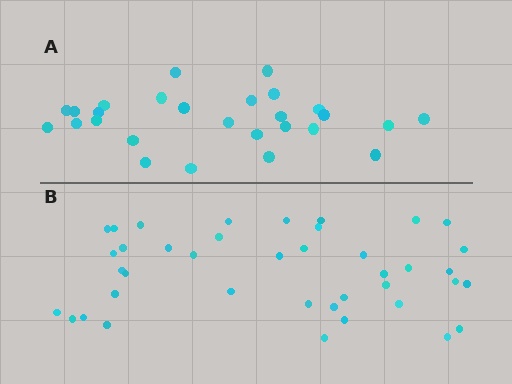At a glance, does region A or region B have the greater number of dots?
Region B (the bottom region) has more dots.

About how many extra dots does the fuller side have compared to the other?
Region B has approximately 15 more dots than region A.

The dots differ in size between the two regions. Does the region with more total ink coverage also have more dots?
No. Region A has more total ink coverage because its dots are larger, but region B actually contains more individual dots. Total area can be misleading — the number of items is what matters here.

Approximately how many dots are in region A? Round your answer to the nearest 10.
About 30 dots. (The exact count is 27, which rounds to 30.)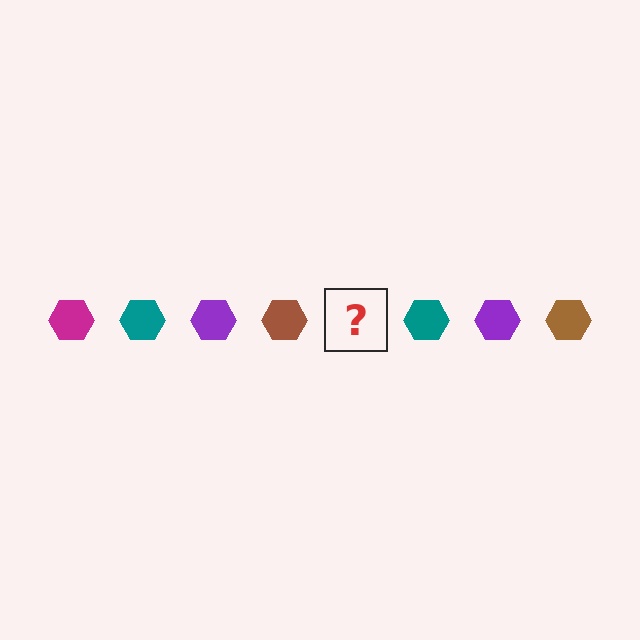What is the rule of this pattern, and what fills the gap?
The rule is that the pattern cycles through magenta, teal, purple, brown hexagons. The gap should be filled with a magenta hexagon.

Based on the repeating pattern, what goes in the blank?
The blank should be a magenta hexagon.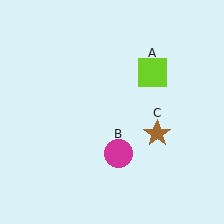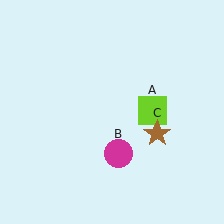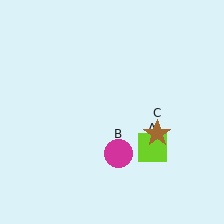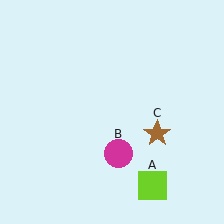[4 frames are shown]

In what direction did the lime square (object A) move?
The lime square (object A) moved down.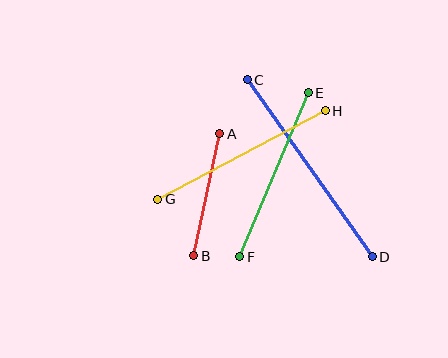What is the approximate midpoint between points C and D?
The midpoint is at approximately (310, 168) pixels.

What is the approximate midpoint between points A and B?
The midpoint is at approximately (207, 195) pixels.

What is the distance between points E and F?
The distance is approximately 177 pixels.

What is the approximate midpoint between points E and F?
The midpoint is at approximately (274, 175) pixels.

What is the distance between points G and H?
The distance is approximately 189 pixels.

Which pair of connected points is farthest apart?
Points C and D are farthest apart.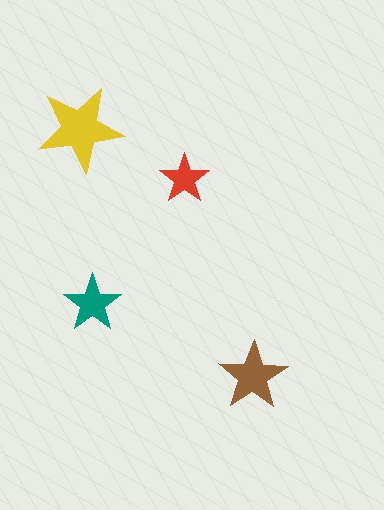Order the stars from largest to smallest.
the yellow one, the brown one, the teal one, the red one.